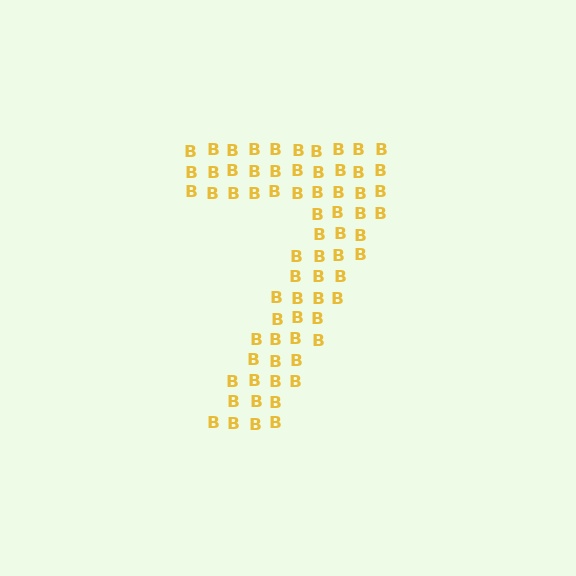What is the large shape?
The large shape is the digit 7.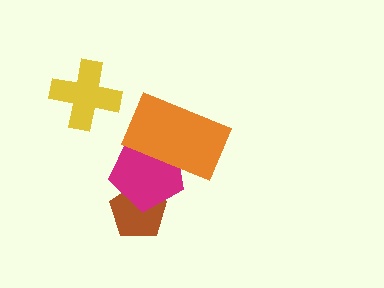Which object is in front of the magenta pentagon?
The orange rectangle is in front of the magenta pentagon.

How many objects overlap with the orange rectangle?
1 object overlaps with the orange rectangle.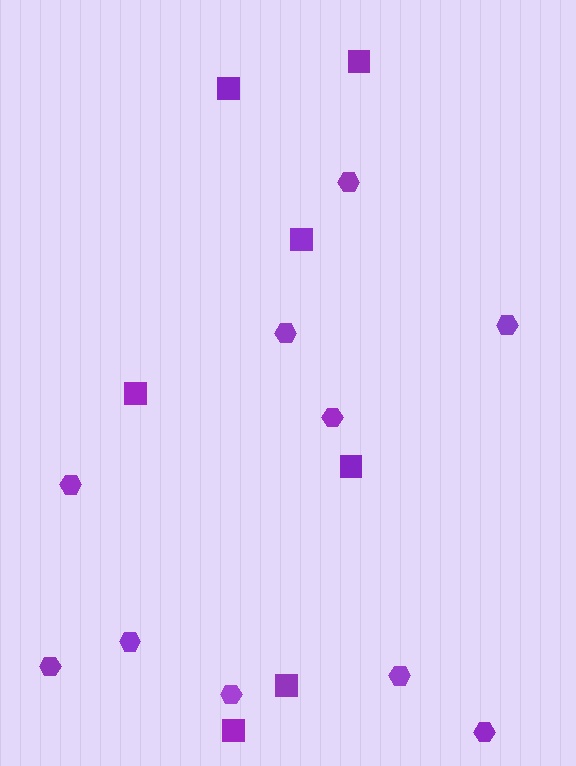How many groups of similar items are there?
There are 2 groups: one group of hexagons (10) and one group of squares (7).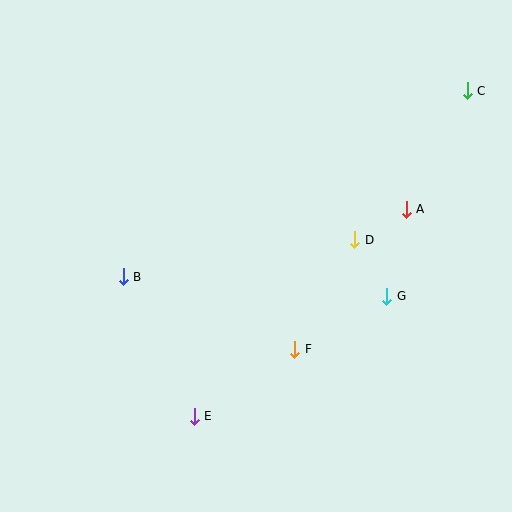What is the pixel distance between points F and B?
The distance between F and B is 186 pixels.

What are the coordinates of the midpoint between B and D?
The midpoint between B and D is at (239, 258).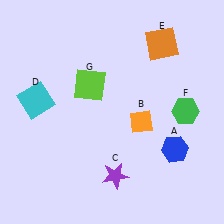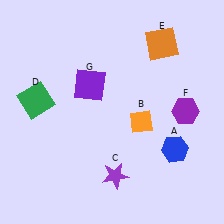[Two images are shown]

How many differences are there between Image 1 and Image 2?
There are 3 differences between the two images.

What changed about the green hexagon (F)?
In Image 1, F is green. In Image 2, it changed to purple.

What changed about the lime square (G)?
In Image 1, G is lime. In Image 2, it changed to purple.